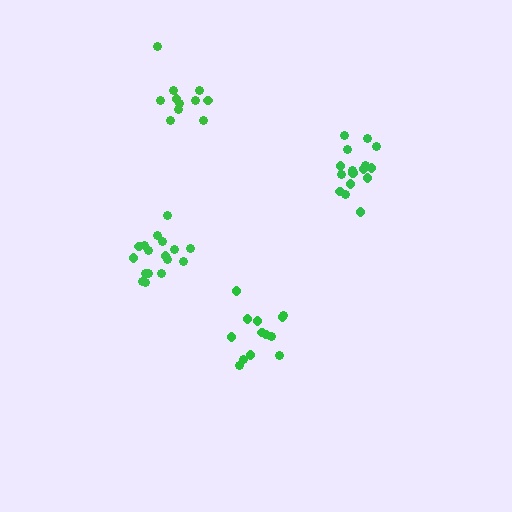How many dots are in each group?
Group 1: 11 dots, Group 2: 16 dots, Group 3: 13 dots, Group 4: 17 dots (57 total).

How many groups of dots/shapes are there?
There are 4 groups.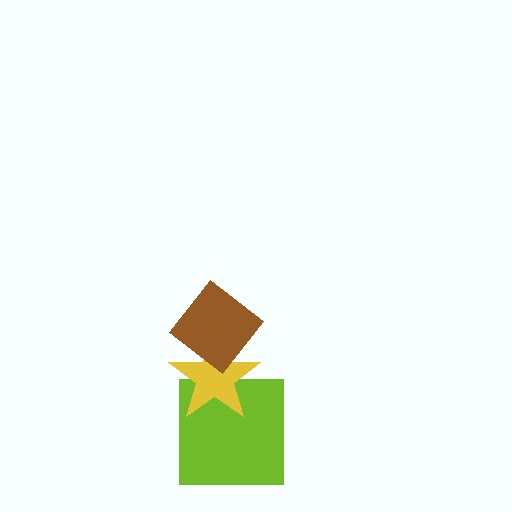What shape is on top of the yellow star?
The brown diamond is on top of the yellow star.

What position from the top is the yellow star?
The yellow star is 2nd from the top.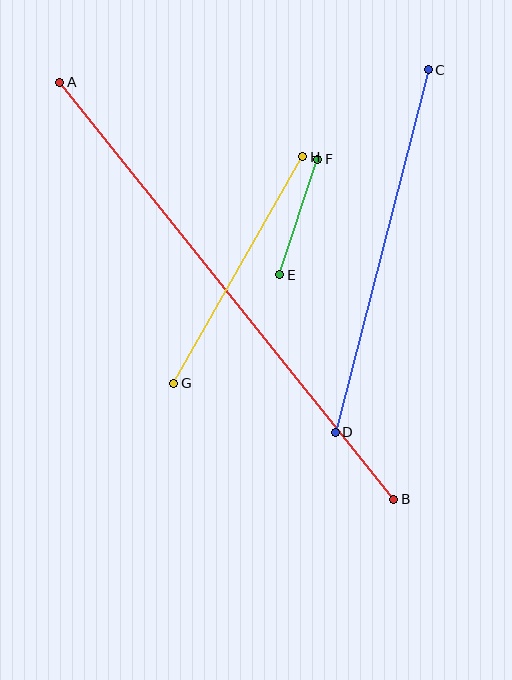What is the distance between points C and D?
The distance is approximately 374 pixels.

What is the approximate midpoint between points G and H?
The midpoint is at approximately (238, 270) pixels.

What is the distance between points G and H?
The distance is approximately 260 pixels.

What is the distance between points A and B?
The distance is approximately 534 pixels.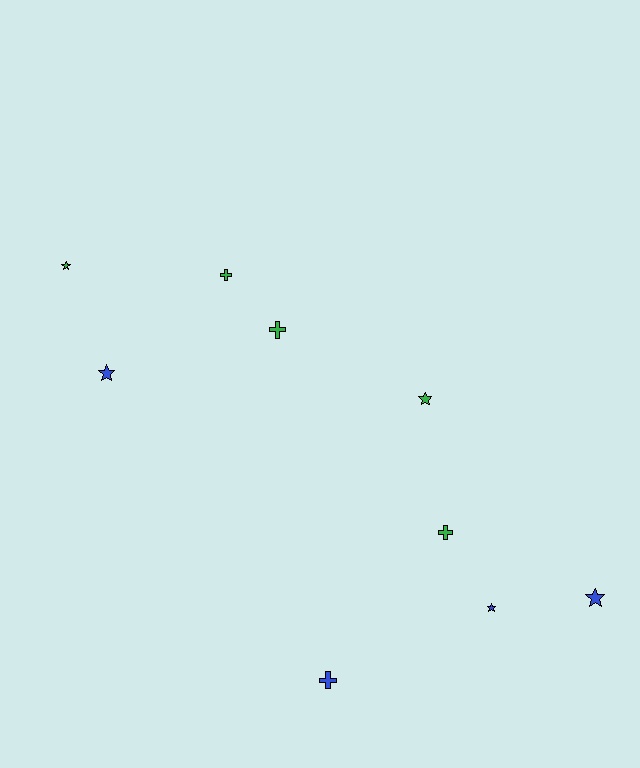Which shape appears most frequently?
Star, with 5 objects.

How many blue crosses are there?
There is 1 blue cross.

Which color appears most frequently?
Green, with 5 objects.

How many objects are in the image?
There are 9 objects.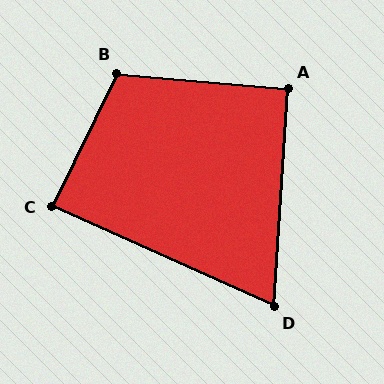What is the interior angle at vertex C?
Approximately 88 degrees (approximately right).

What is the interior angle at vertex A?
Approximately 92 degrees (approximately right).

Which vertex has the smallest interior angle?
D, at approximately 69 degrees.